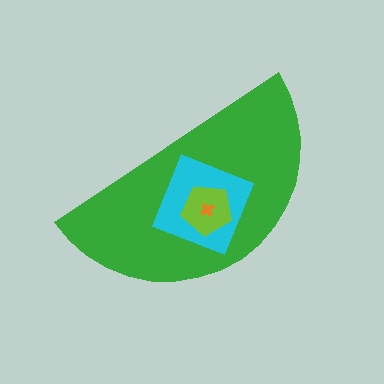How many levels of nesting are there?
4.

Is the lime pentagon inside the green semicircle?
Yes.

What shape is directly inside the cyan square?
The lime pentagon.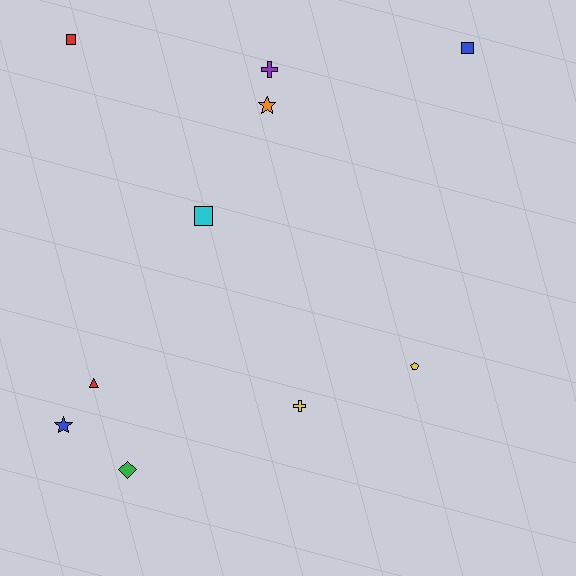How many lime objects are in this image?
There are no lime objects.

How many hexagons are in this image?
There are no hexagons.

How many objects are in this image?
There are 10 objects.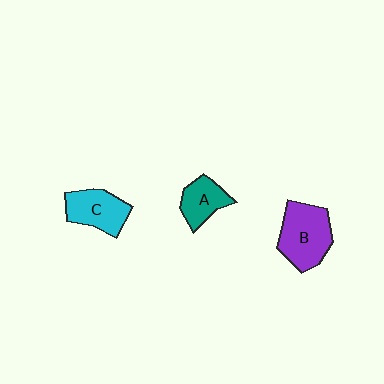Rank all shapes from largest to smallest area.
From largest to smallest: B (purple), C (cyan), A (teal).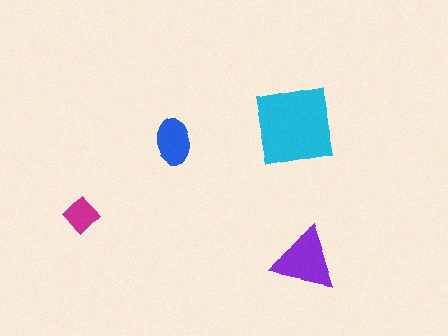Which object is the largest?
The cyan square.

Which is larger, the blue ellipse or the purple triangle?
The purple triangle.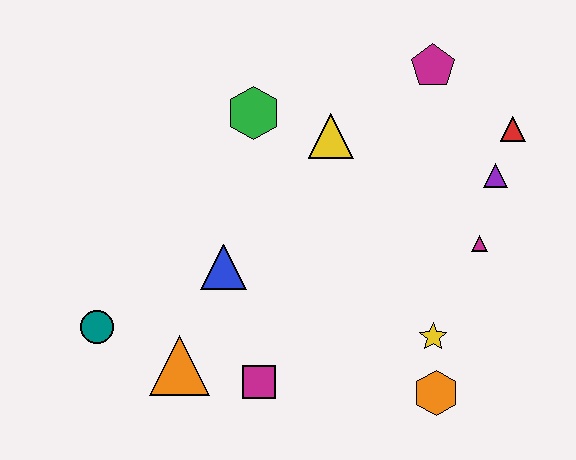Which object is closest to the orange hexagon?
The yellow star is closest to the orange hexagon.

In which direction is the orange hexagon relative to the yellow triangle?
The orange hexagon is below the yellow triangle.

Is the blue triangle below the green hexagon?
Yes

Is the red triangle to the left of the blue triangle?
No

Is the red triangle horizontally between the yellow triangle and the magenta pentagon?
No